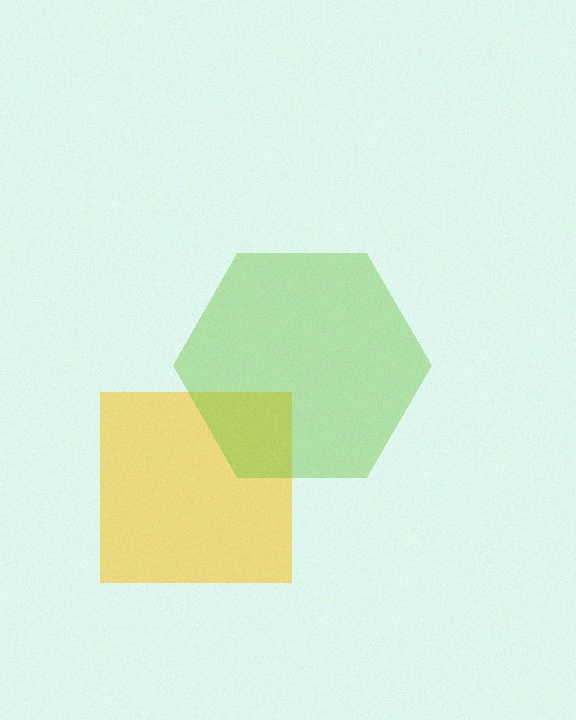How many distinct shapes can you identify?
There are 2 distinct shapes: a yellow square, a lime hexagon.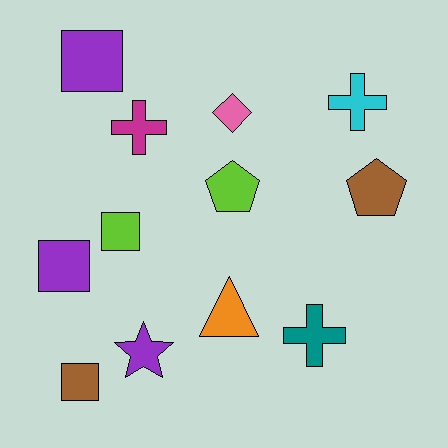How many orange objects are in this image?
There is 1 orange object.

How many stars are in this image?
There is 1 star.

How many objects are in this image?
There are 12 objects.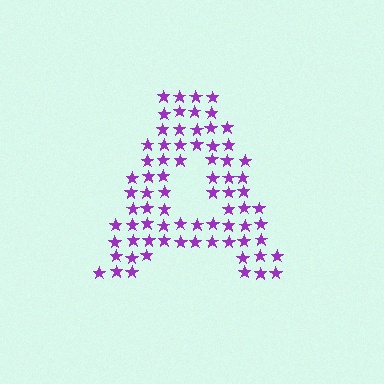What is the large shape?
The large shape is the letter A.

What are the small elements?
The small elements are stars.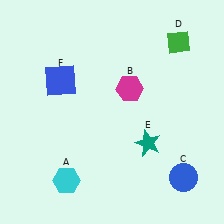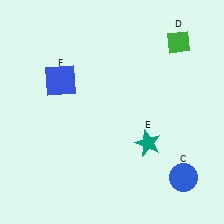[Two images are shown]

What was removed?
The magenta hexagon (B), the cyan hexagon (A) were removed in Image 2.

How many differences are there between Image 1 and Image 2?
There are 2 differences between the two images.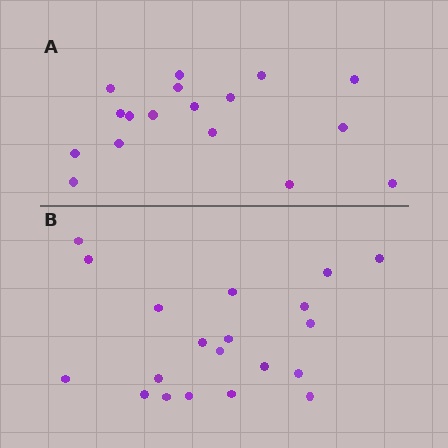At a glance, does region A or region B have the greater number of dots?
Region B (the bottom region) has more dots.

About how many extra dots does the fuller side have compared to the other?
Region B has just a few more — roughly 2 or 3 more dots than region A.